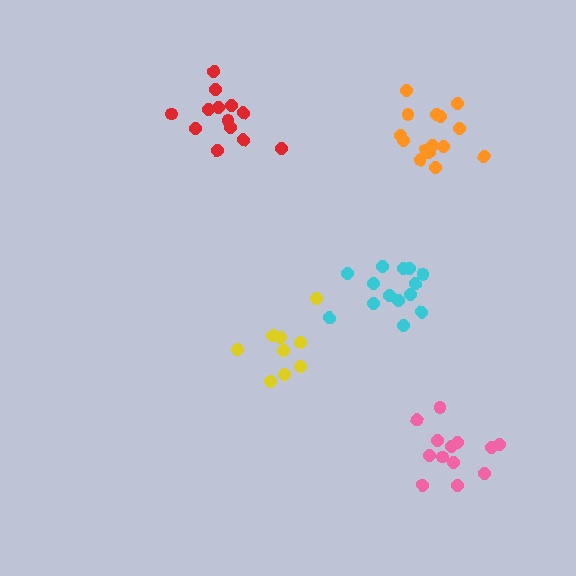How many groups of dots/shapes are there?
There are 5 groups.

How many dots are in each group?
Group 1: 13 dots, Group 2: 15 dots, Group 3: 9 dots, Group 4: 13 dots, Group 5: 14 dots (64 total).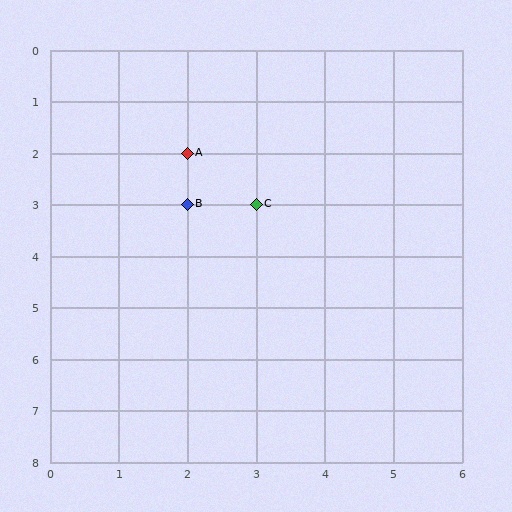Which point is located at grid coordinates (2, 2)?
Point A is at (2, 2).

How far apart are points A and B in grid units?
Points A and B are 1 row apart.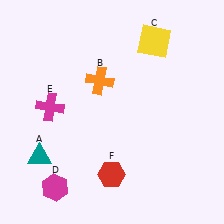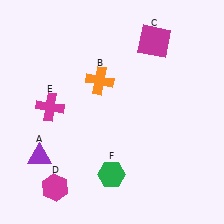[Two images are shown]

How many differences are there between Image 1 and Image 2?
There are 3 differences between the two images.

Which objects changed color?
A changed from teal to purple. C changed from yellow to magenta. F changed from red to green.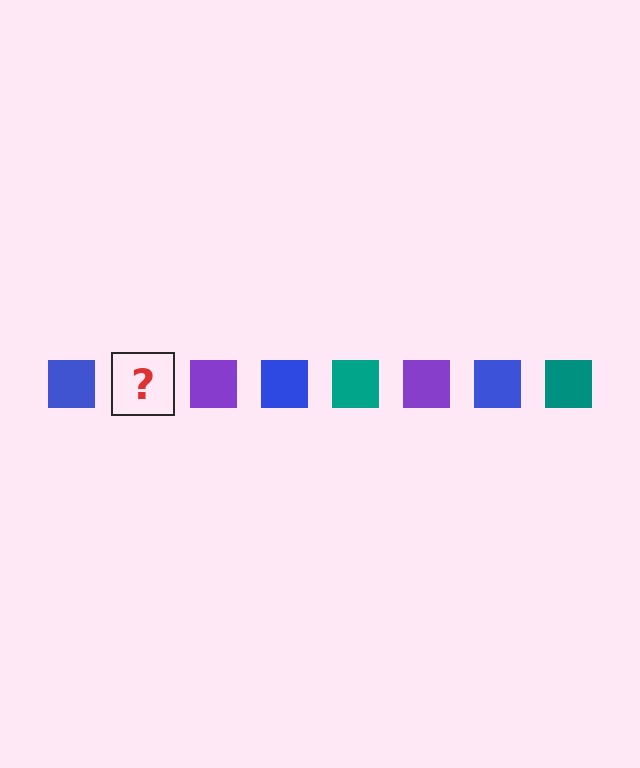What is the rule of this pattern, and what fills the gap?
The rule is that the pattern cycles through blue, teal, purple squares. The gap should be filled with a teal square.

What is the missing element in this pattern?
The missing element is a teal square.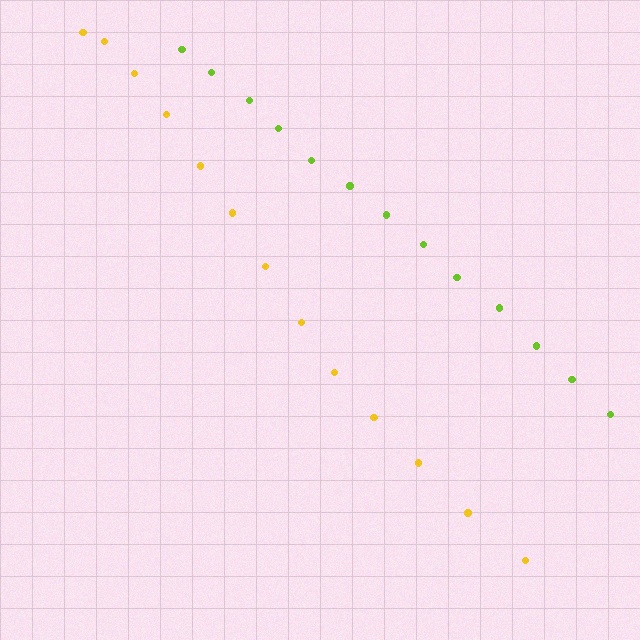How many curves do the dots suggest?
There are 2 distinct paths.